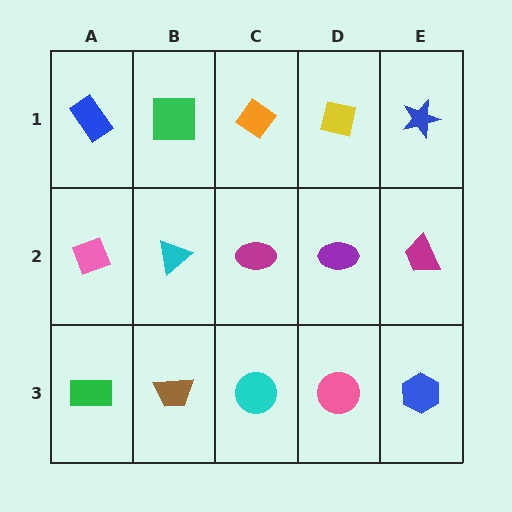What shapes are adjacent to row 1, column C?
A magenta ellipse (row 2, column C), a green square (row 1, column B), a yellow square (row 1, column D).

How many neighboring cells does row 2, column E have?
3.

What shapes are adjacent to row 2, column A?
A blue rectangle (row 1, column A), a green rectangle (row 3, column A), a cyan triangle (row 2, column B).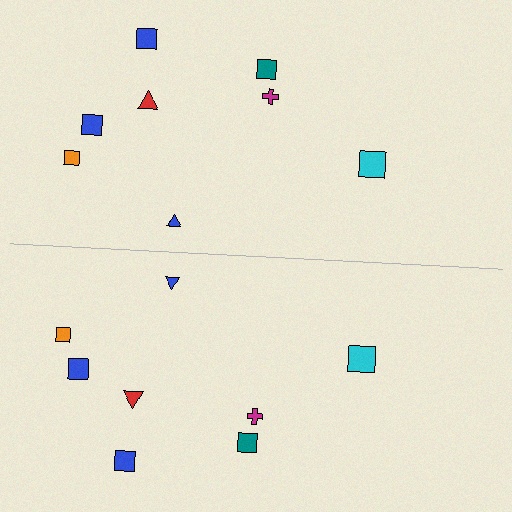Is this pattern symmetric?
Yes, this pattern has bilateral (reflection) symmetry.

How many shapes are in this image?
There are 16 shapes in this image.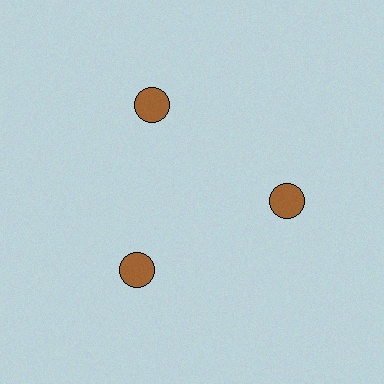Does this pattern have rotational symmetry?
Yes, this pattern has 3-fold rotational symmetry. It looks the same after rotating 120 degrees around the center.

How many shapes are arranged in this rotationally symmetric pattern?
There are 3 shapes, arranged in 3 groups of 1.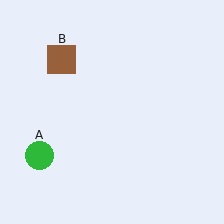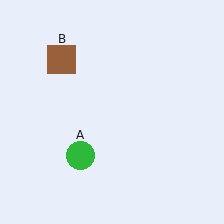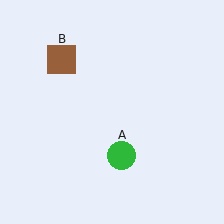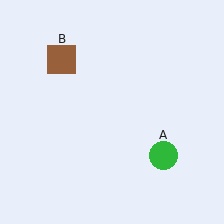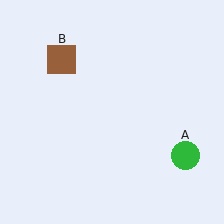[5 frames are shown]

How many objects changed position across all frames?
1 object changed position: green circle (object A).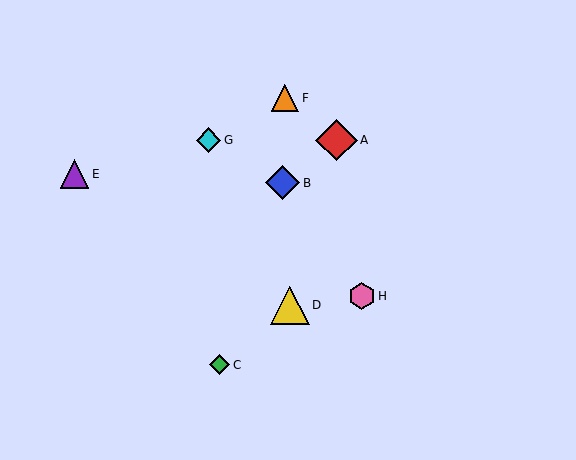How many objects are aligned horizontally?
2 objects (A, G) are aligned horizontally.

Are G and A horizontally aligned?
Yes, both are at y≈140.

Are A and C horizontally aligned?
No, A is at y≈140 and C is at y≈365.